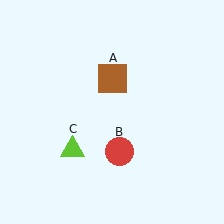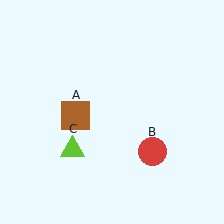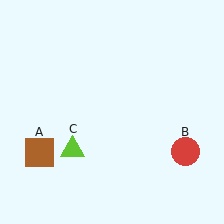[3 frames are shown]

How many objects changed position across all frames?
2 objects changed position: brown square (object A), red circle (object B).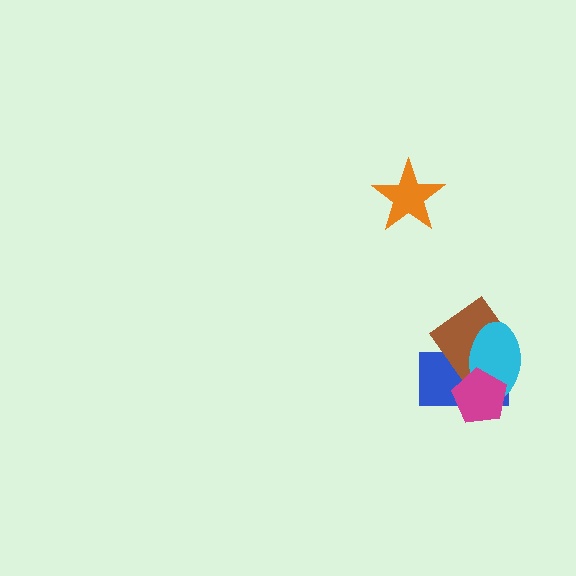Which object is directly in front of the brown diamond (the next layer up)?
The cyan ellipse is directly in front of the brown diamond.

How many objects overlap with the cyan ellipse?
3 objects overlap with the cyan ellipse.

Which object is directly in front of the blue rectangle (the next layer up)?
The brown diamond is directly in front of the blue rectangle.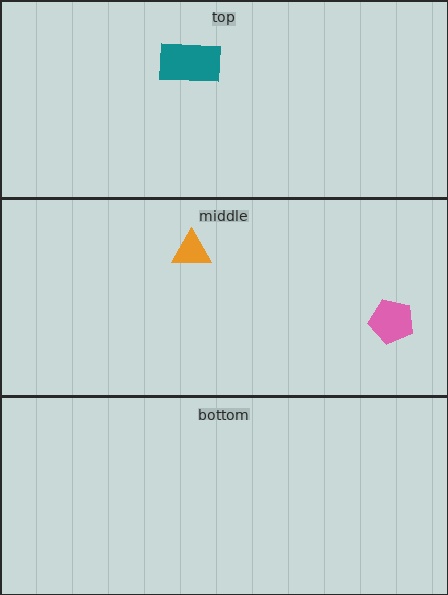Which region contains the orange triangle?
The middle region.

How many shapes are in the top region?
1.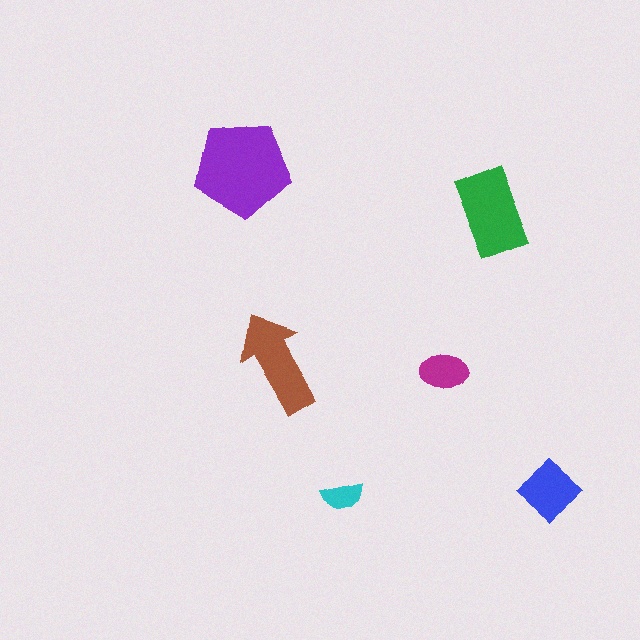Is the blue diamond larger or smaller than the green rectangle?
Smaller.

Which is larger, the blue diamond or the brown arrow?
The brown arrow.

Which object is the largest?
The purple pentagon.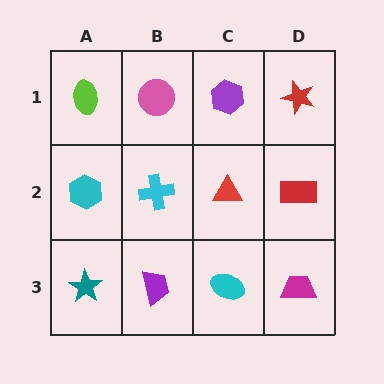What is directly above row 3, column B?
A cyan cross.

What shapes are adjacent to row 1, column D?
A red rectangle (row 2, column D), a purple hexagon (row 1, column C).